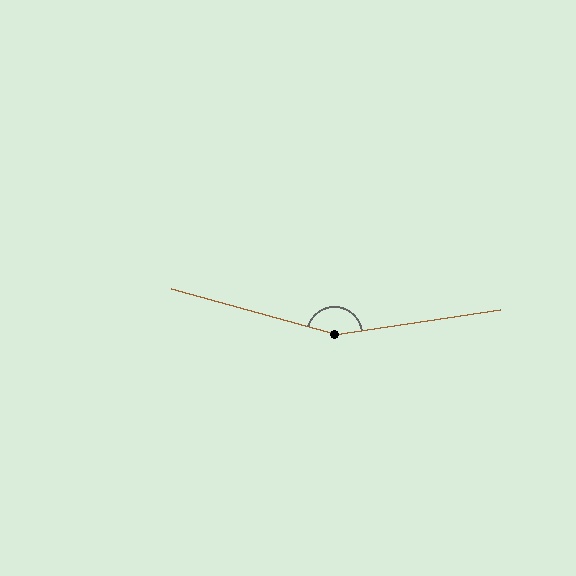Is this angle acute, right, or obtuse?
It is obtuse.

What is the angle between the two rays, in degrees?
Approximately 156 degrees.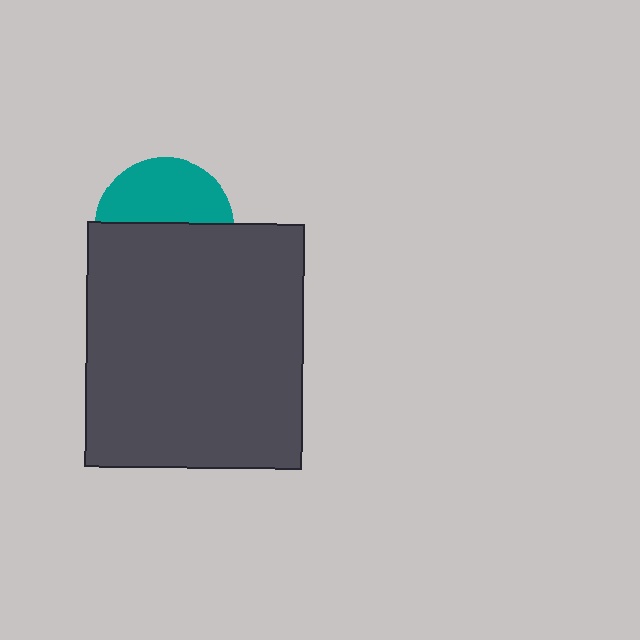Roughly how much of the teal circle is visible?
About half of it is visible (roughly 45%).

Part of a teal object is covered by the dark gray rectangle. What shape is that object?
It is a circle.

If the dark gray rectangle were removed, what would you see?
You would see the complete teal circle.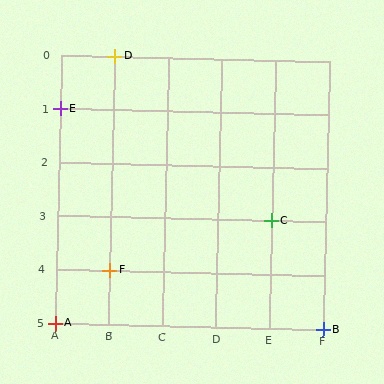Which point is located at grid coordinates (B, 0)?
Point D is at (B, 0).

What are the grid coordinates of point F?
Point F is at grid coordinates (B, 4).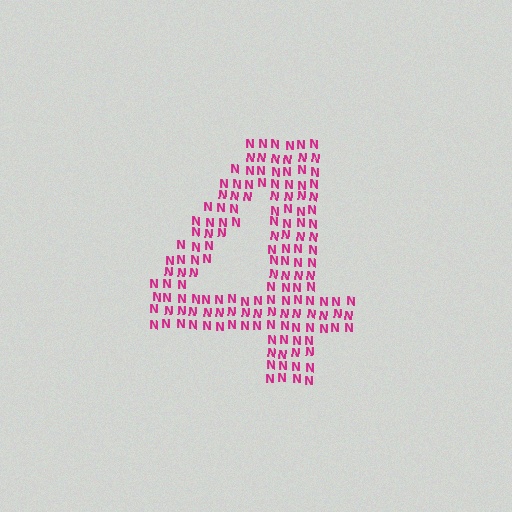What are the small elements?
The small elements are letter N's.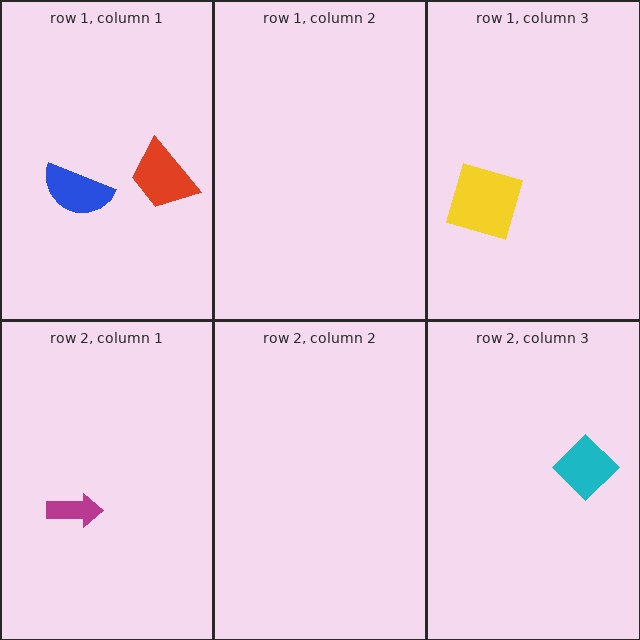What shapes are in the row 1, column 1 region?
The blue semicircle, the red trapezoid.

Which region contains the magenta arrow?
The row 2, column 1 region.